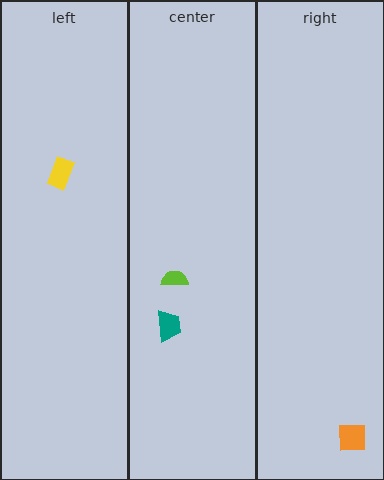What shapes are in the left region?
The yellow rectangle.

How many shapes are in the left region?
1.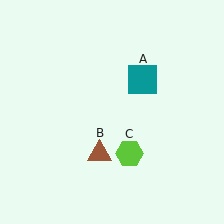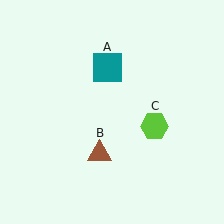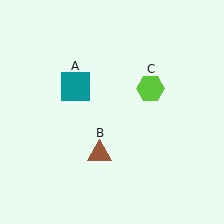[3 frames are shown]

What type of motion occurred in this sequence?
The teal square (object A), lime hexagon (object C) rotated counterclockwise around the center of the scene.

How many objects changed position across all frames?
2 objects changed position: teal square (object A), lime hexagon (object C).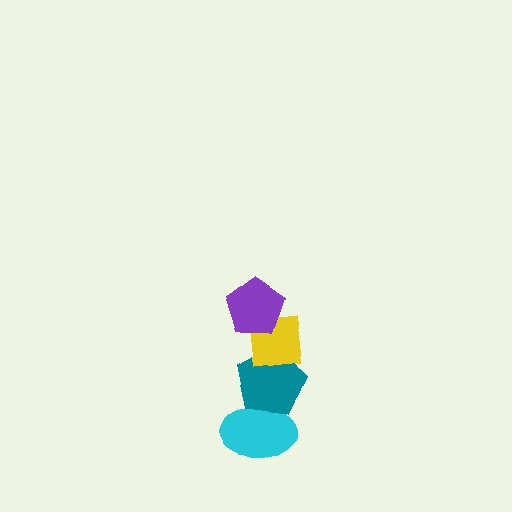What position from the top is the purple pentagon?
The purple pentagon is 1st from the top.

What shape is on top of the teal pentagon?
The yellow square is on top of the teal pentagon.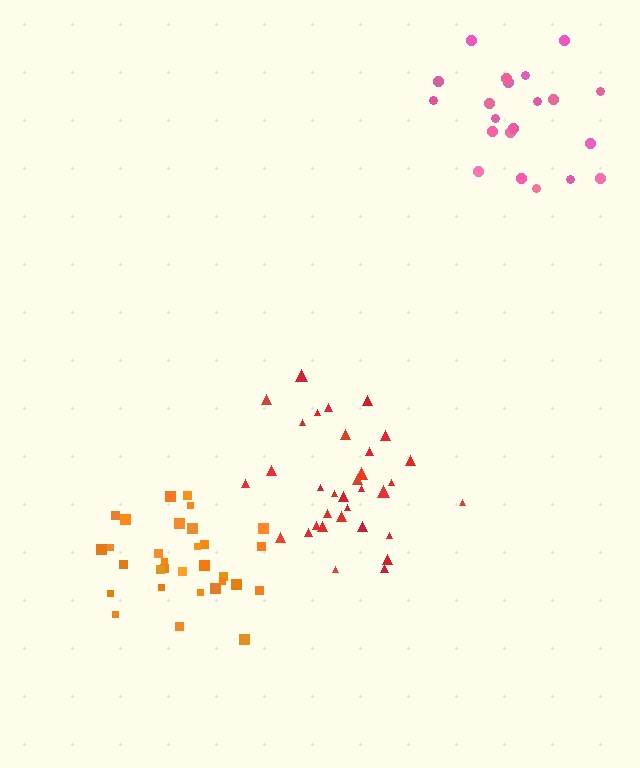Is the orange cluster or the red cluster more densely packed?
Orange.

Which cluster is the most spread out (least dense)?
Pink.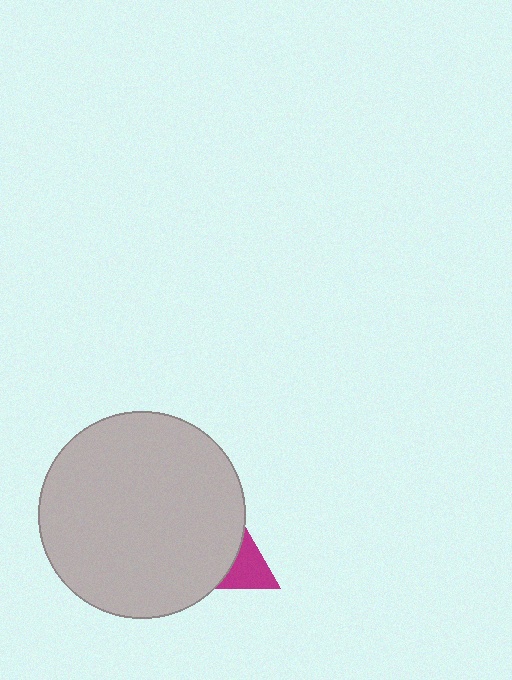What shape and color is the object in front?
The object in front is a light gray circle.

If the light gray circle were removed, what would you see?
You would see the complete magenta triangle.